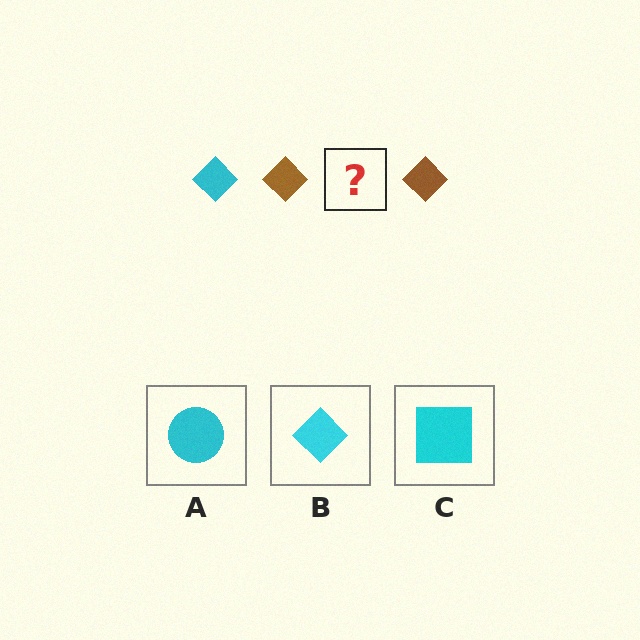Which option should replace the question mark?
Option B.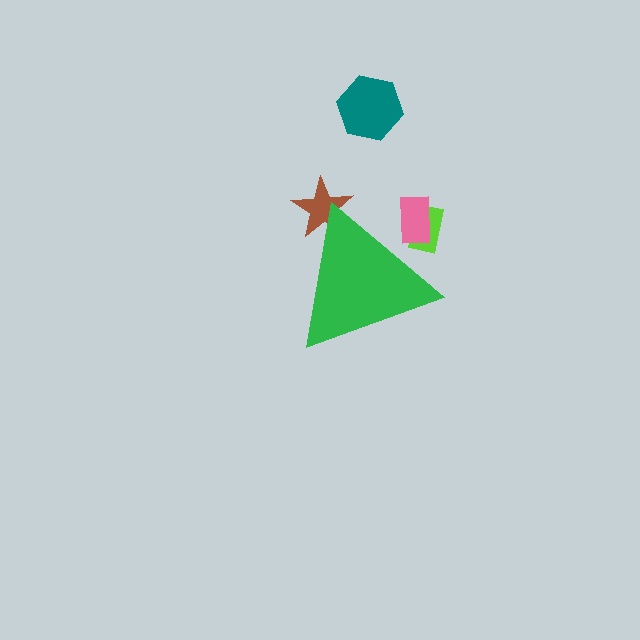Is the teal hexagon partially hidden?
No, the teal hexagon is fully visible.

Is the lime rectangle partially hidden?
Yes, the lime rectangle is partially hidden behind the green triangle.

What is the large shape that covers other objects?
A green triangle.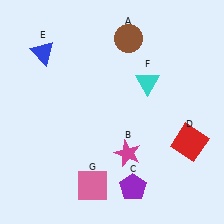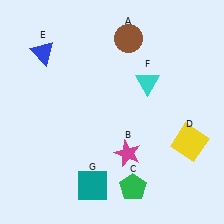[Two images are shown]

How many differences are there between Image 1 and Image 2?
There are 3 differences between the two images.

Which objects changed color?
C changed from purple to green. D changed from red to yellow. G changed from pink to teal.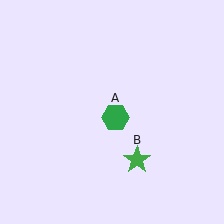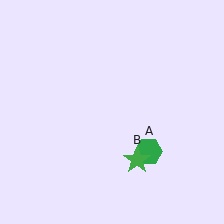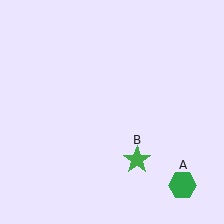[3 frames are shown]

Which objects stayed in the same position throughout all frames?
Green star (object B) remained stationary.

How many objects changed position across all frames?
1 object changed position: green hexagon (object A).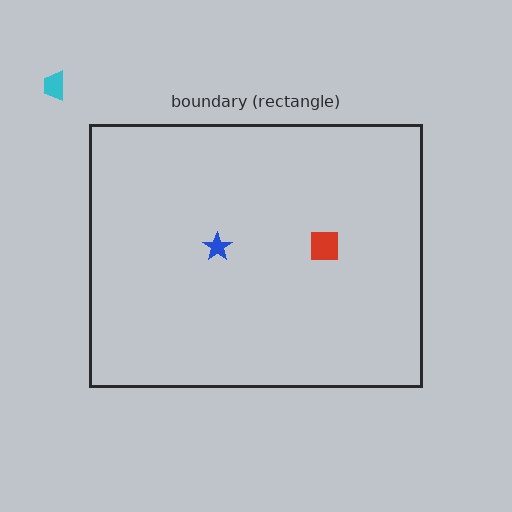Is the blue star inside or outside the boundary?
Inside.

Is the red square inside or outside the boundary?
Inside.